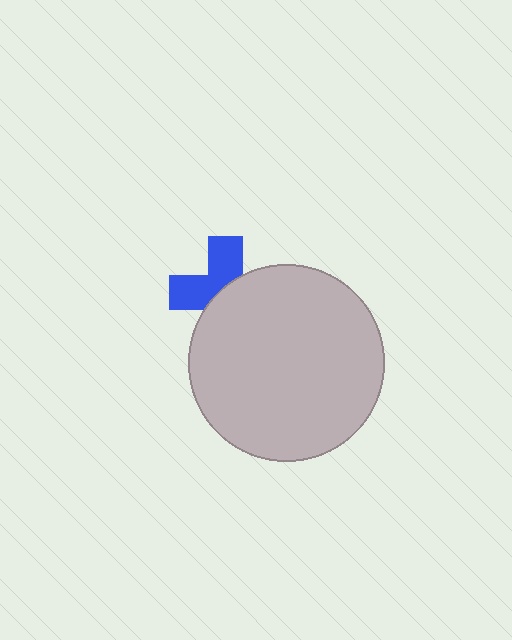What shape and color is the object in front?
The object in front is a light gray circle.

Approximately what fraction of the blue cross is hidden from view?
Roughly 53% of the blue cross is hidden behind the light gray circle.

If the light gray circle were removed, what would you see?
You would see the complete blue cross.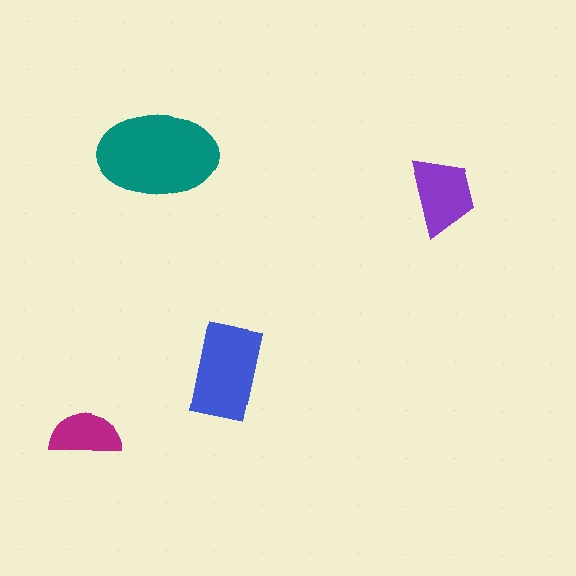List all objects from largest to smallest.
The teal ellipse, the blue rectangle, the purple trapezoid, the magenta semicircle.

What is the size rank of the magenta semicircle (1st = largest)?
4th.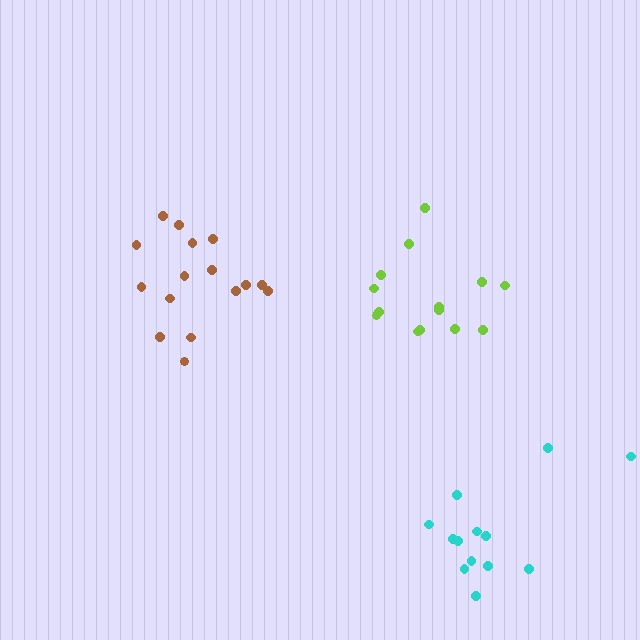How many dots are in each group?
Group 1: 14 dots, Group 2: 13 dots, Group 3: 16 dots (43 total).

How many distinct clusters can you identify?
There are 3 distinct clusters.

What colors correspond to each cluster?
The clusters are colored: lime, cyan, brown.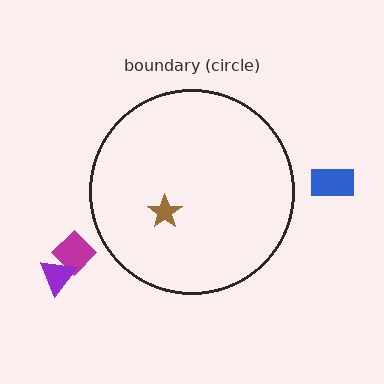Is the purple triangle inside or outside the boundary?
Outside.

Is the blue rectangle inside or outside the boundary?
Outside.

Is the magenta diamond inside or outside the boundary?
Outside.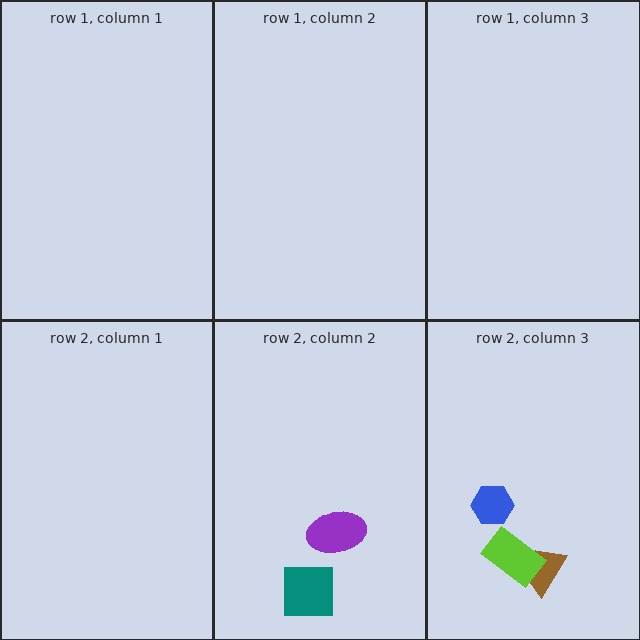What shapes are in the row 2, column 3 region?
The brown trapezoid, the blue hexagon, the lime rectangle.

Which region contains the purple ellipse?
The row 2, column 2 region.